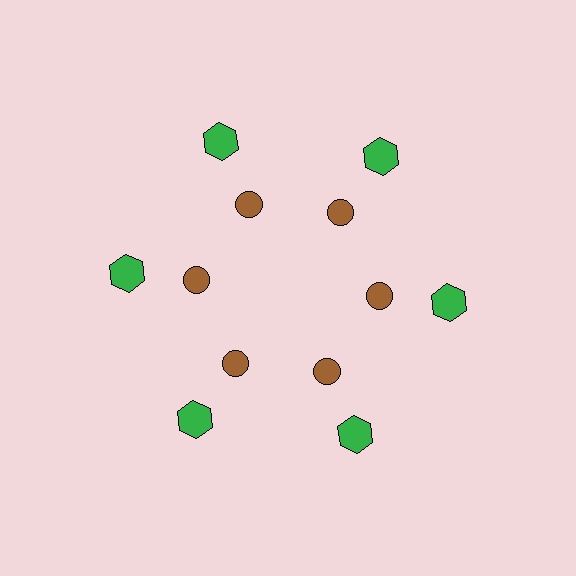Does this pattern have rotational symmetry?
Yes, this pattern has 6-fold rotational symmetry. It looks the same after rotating 60 degrees around the center.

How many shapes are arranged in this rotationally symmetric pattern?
There are 12 shapes, arranged in 6 groups of 2.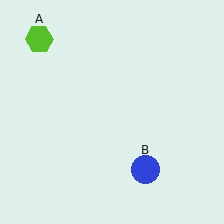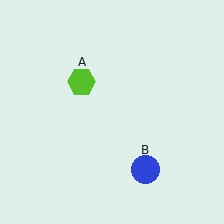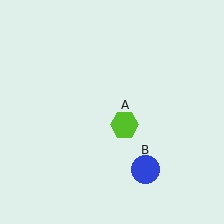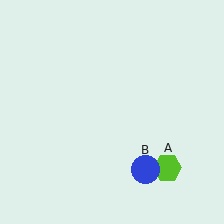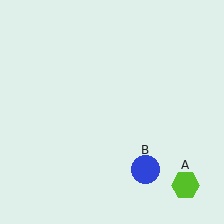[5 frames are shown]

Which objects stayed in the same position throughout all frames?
Blue circle (object B) remained stationary.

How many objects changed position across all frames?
1 object changed position: lime hexagon (object A).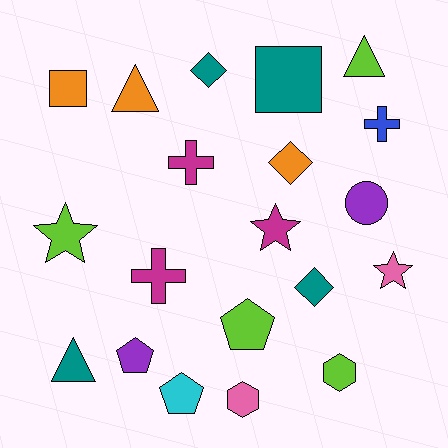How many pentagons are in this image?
There are 3 pentagons.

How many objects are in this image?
There are 20 objects.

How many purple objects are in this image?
There are 2 purple objects.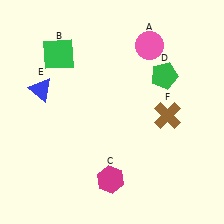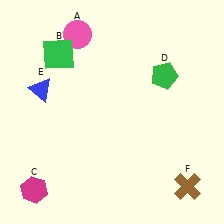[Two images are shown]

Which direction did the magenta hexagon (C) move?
The magenta hexagon (C) moved left.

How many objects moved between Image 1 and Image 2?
3 objects moved between the two images.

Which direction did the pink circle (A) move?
The pink circle (A) moved left.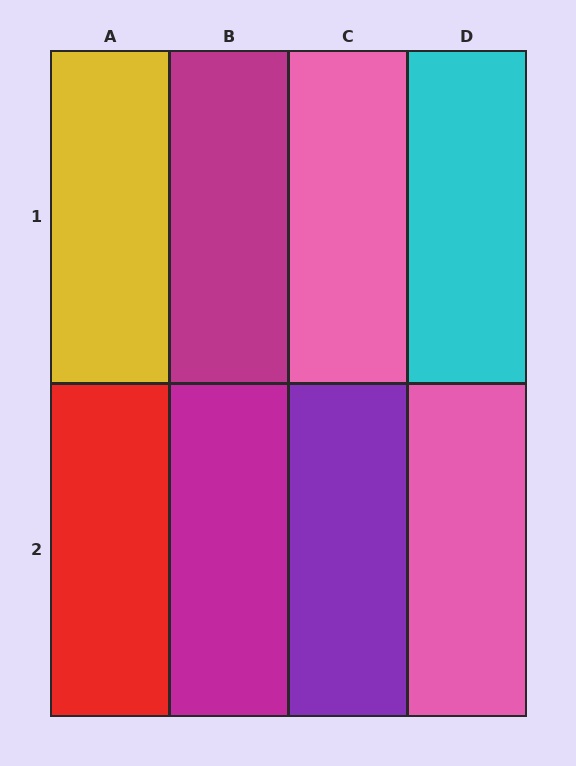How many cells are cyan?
1 cell is cyan.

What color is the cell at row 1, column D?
Cyan.